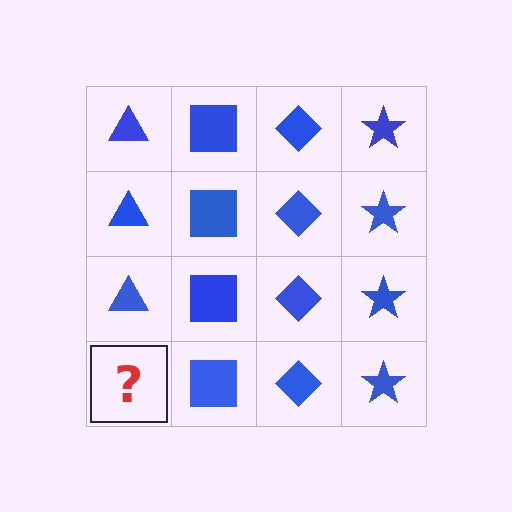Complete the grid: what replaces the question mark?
The question mark should be replaced with a blue triangle.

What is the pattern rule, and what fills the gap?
The rule is that each column has a consistent shape. The gap should be filled with a blue triangle.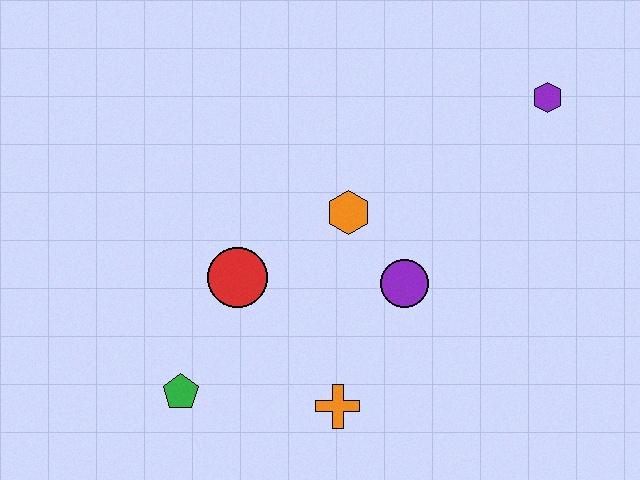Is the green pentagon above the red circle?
No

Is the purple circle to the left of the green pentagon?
No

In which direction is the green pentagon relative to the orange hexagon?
The green pentagon is below the orange hexagon.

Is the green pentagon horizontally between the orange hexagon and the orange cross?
No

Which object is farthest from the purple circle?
The green pentagon is farthest from the purple circle.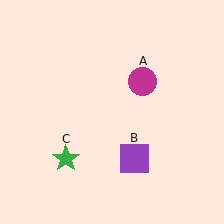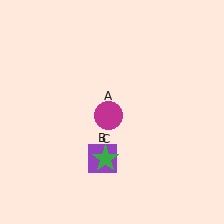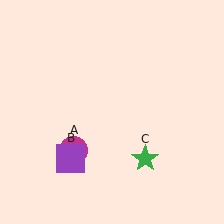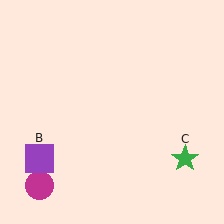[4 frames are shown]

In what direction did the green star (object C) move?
The green star (object C) moved right.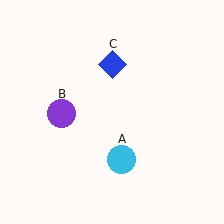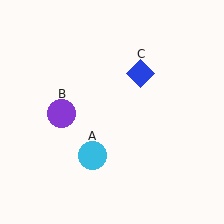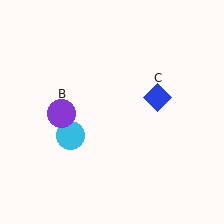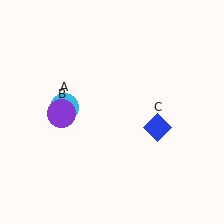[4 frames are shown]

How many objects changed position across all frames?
2 objects changed position: cyan circle (object A), blue diamond (object C).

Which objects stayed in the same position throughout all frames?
Purple circle (object B) remained stationary.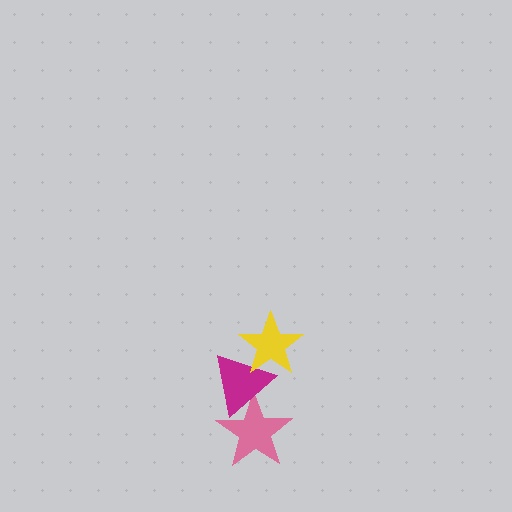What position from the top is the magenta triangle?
The magenta triangle is 2nd from the top.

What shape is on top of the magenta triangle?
The yellow star is on top of the magenta triangle.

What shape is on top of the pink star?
The magenta triangle is on top of the pink star.